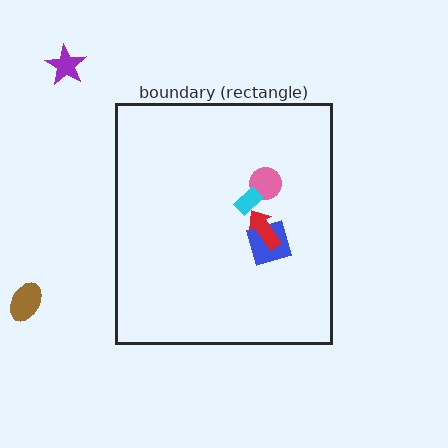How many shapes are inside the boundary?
4 inside, 2 outside.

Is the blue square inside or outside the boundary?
Inside.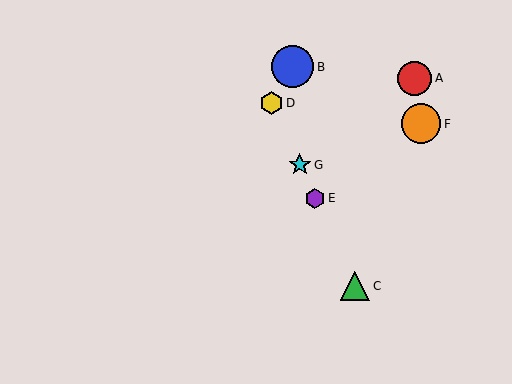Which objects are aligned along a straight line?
Objects C, D, E, G are aligned along a straight line.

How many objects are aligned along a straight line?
4 objects (C, D, E, G) are aligned along a straight line.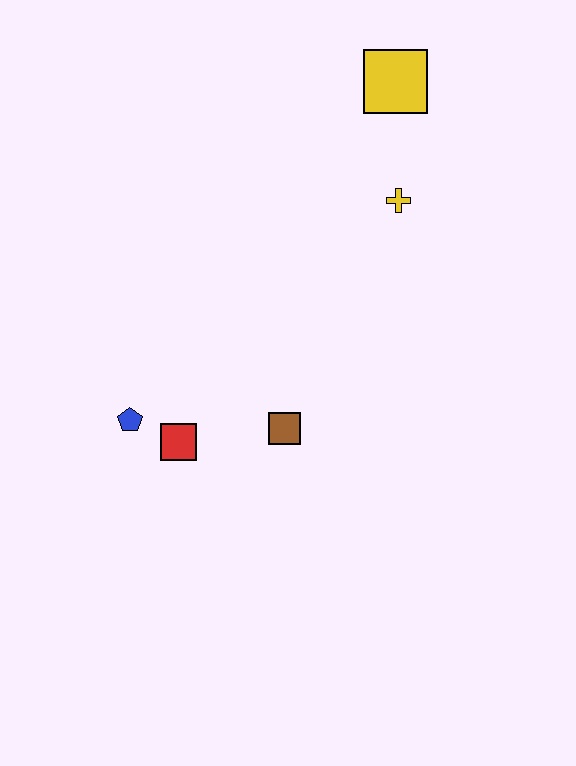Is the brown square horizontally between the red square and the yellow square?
Yes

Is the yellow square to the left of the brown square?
No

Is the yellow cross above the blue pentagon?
Yes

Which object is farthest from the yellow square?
The blue pentagon is farthest from the yellow square.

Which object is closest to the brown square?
The red square is closest to the brown square.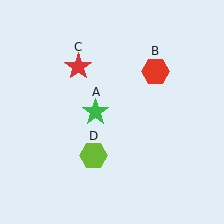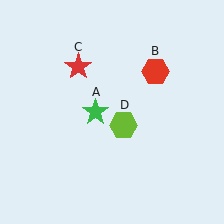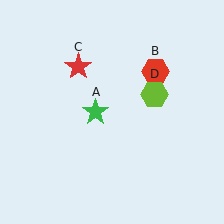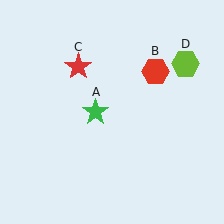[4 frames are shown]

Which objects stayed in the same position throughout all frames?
Green star (object A) and red hexagon (object B) and red star (object C) remained stationary.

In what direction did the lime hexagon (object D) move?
The lime hexagon (object D) moved up and to the right.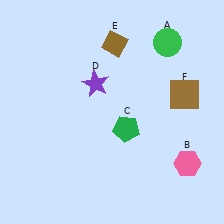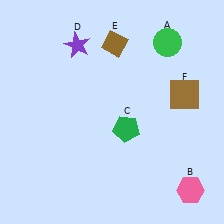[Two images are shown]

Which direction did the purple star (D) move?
The purple star (D) moved up.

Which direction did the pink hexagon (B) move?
The pink hexagon (B) moved down.